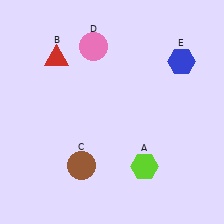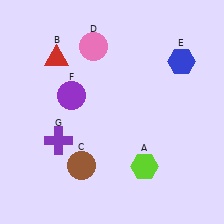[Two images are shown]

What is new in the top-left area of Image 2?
A purple circle (F) was added in the top-left area of Image 2.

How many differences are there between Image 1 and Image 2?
There are 2 differences between the two images.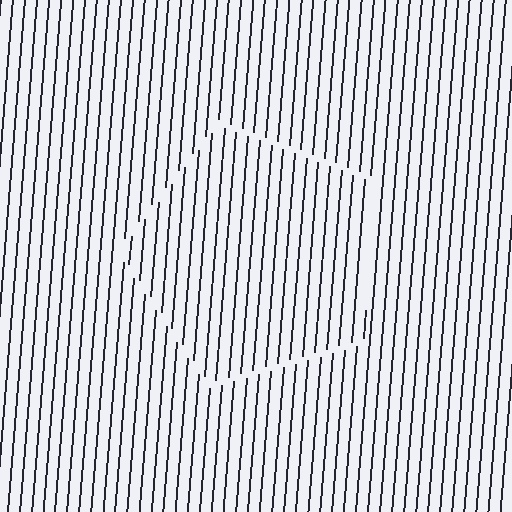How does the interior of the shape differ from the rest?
The interior of the shape contains the same grating, shifted by half a period — the contour is defined by the phase discontinuity where line-ends from the inner and outer gratings abut.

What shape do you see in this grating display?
An illusory pentagon. The interior of the shape contains the same grating, shifted by half a period — the contour is defined by the phase discontinuity where line-ends from the inner and outer gratings abut.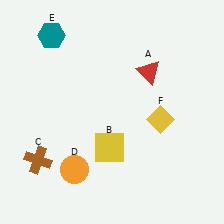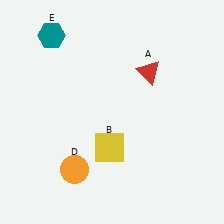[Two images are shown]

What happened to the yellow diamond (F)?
The yellow diamond (F) was removed in Image 2. It was in the bottom-right area of Image 1.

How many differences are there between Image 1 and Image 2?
There are 2 differences between the two images.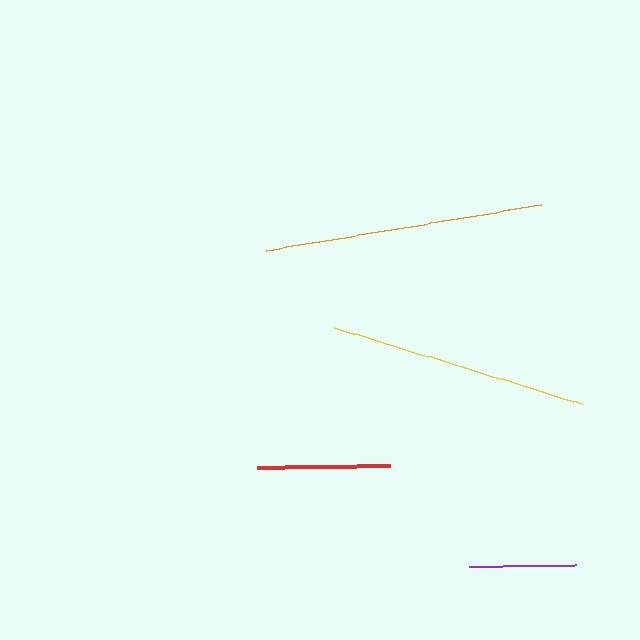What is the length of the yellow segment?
The yellow segment is approximately 259 pixels long.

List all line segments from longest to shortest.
From longest to shortest: orange, yellow, red, purple.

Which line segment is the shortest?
The purple line is the shortest at approximately 108 pixels.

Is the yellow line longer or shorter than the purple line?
The yellow line is longer than the purple line.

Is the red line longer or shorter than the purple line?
The red line is longer than the purple line.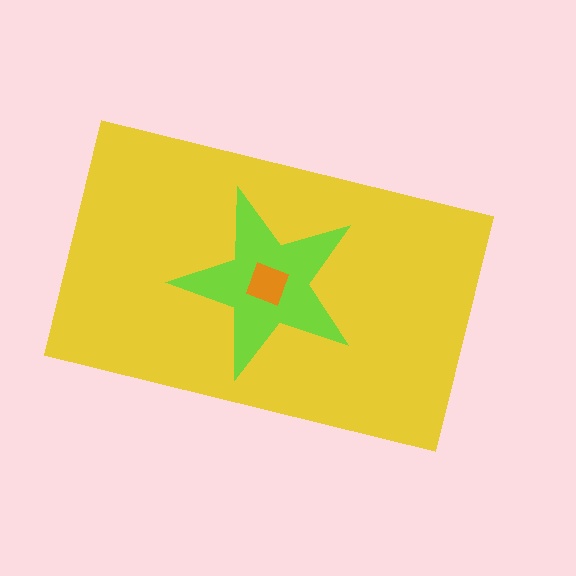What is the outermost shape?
The yellow rectangle.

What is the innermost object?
The orange square.